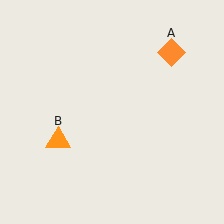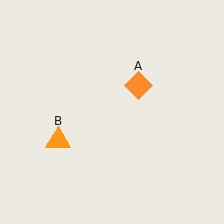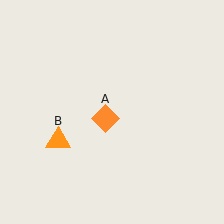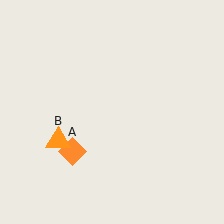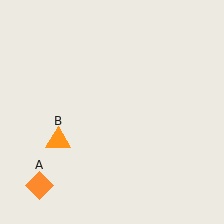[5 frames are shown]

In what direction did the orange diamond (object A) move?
The orange diamond (object A) moved down and to the left.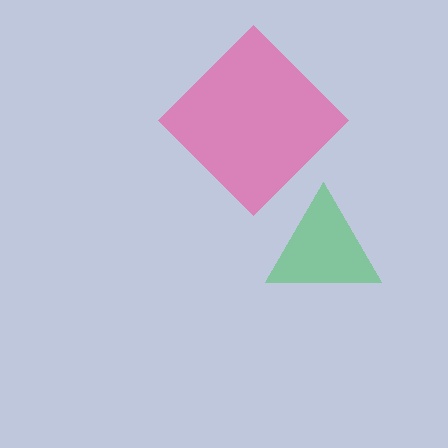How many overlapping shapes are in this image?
There are 2 overlapping shapes in the image.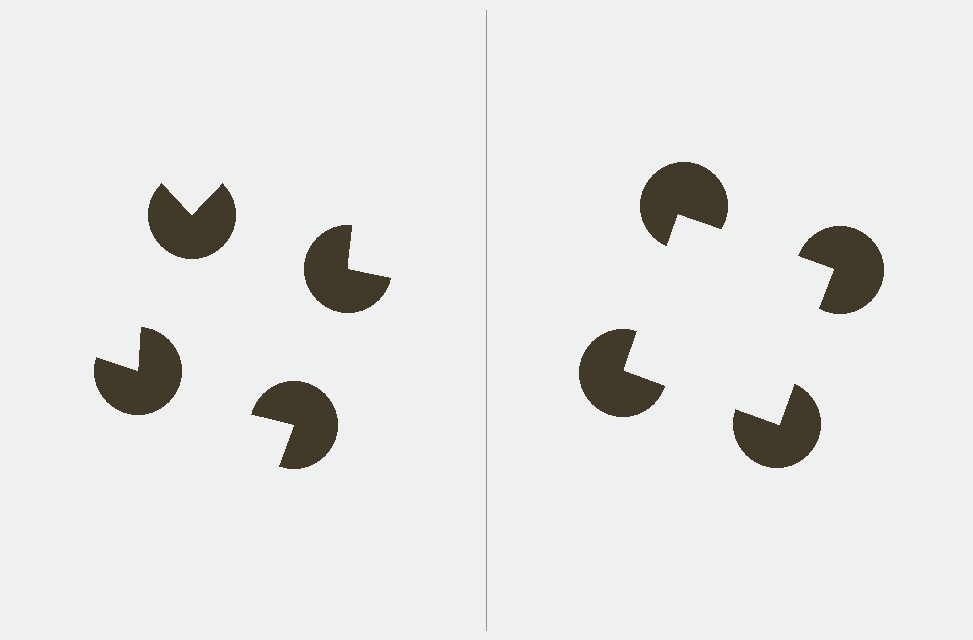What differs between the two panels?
The pac-man discs are positioned identically on both sides; only the wedge orientations differ. On the right they align to a square; on the left they are misaligned.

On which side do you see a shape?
An illusory square appears on the right side. On the left side the wedge cuts are rotated, so no coherent shape forms.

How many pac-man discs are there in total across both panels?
8 — 4 on each side.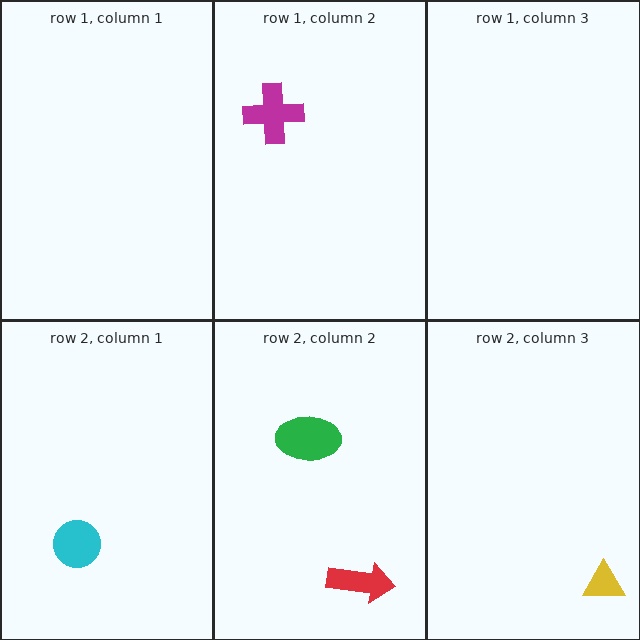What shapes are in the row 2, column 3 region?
The yellow triangle.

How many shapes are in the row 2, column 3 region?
1.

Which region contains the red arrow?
The row 2, column 2 region.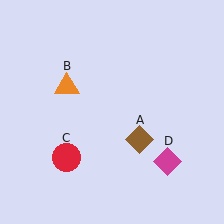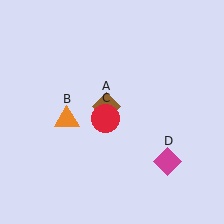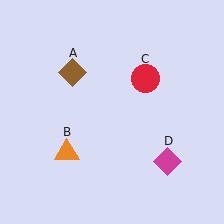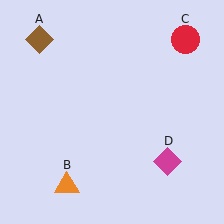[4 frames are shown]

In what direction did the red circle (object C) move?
The red circle (object C) moved up and to the right.